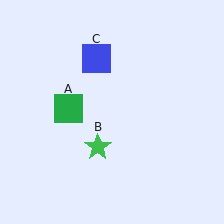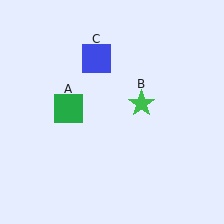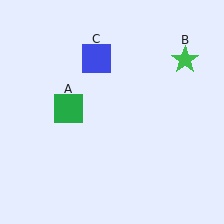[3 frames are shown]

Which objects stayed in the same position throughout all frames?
Green square (object A) and blue square (object C) remained stationary.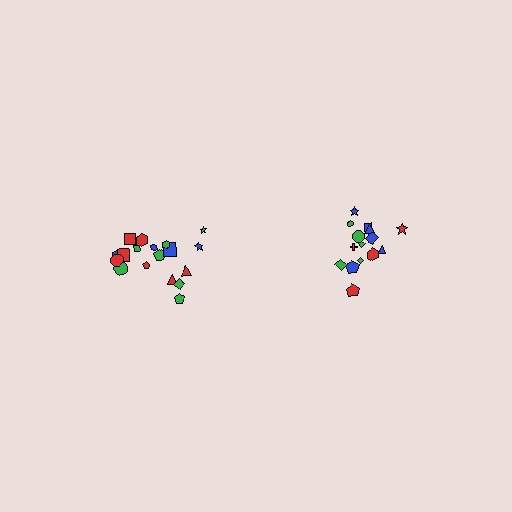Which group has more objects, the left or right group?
The left group.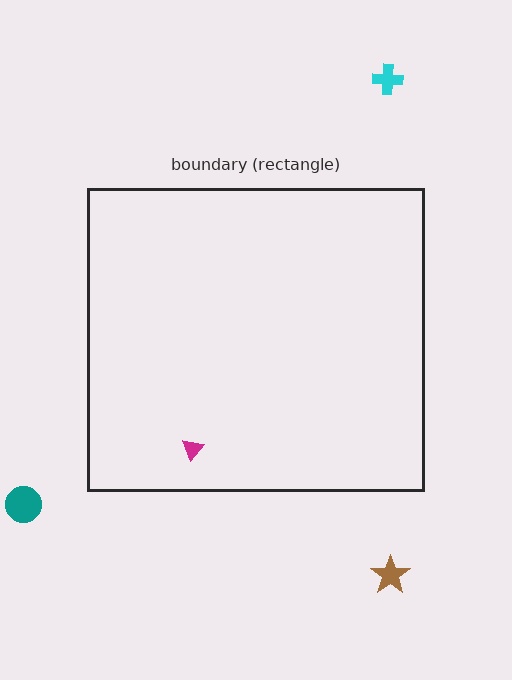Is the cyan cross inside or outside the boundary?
Outside.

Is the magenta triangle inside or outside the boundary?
Inside.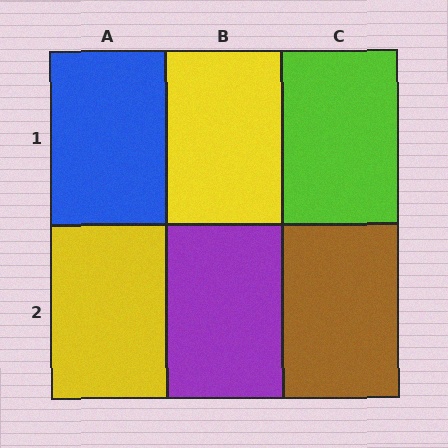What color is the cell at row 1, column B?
Yellow.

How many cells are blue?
1 cell is blue.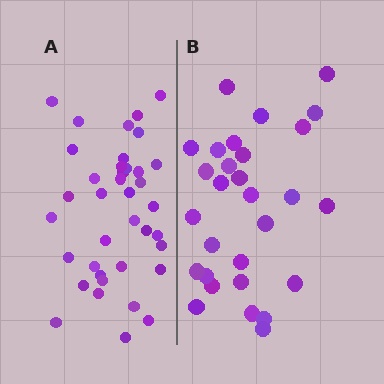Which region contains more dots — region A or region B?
Region A (the left region) has more dots.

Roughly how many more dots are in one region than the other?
Region A has roughly 8 or so more dots than region B.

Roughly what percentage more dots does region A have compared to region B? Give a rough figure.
About 30% more.